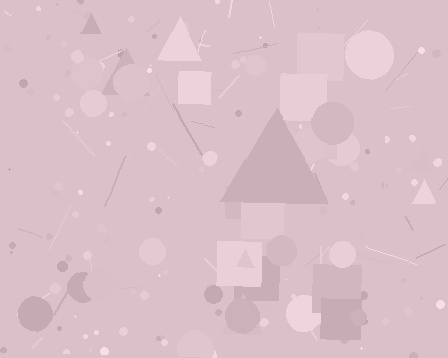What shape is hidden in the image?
A triangle is hidden in the image.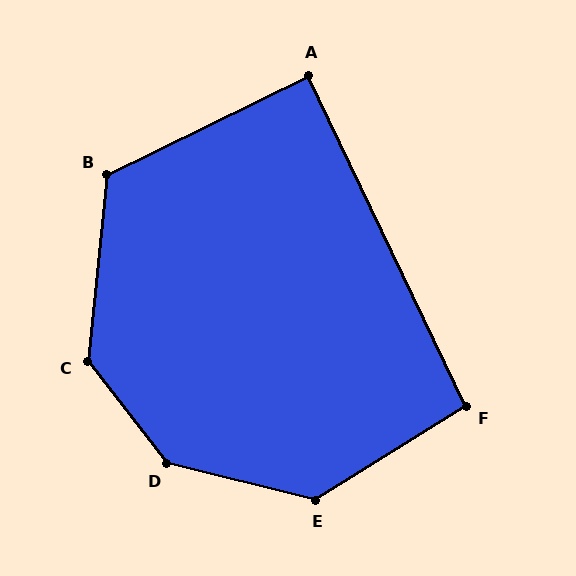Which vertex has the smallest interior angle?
A, at approximately 89 degrees.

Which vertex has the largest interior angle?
D, at approximately 141 degrees.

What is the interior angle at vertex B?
Approximately 122 degrees (obtuse).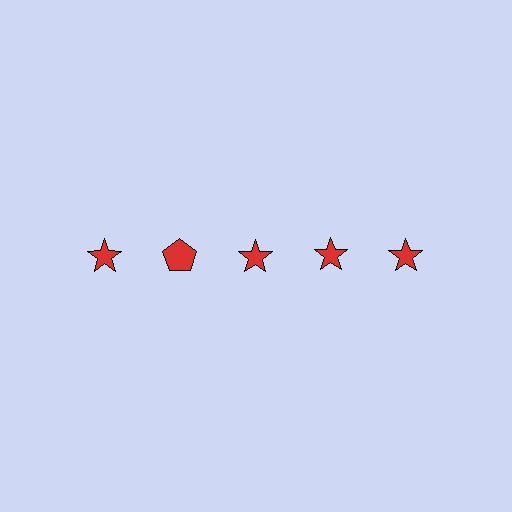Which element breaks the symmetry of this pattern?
The red pentagon in the top row, second from left column breaks the symmetry. All other shapes are red stars.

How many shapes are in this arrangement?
There are 5 shapes arranged in a grid pattern.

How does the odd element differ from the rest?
It has a different shape: pentagon instead of star.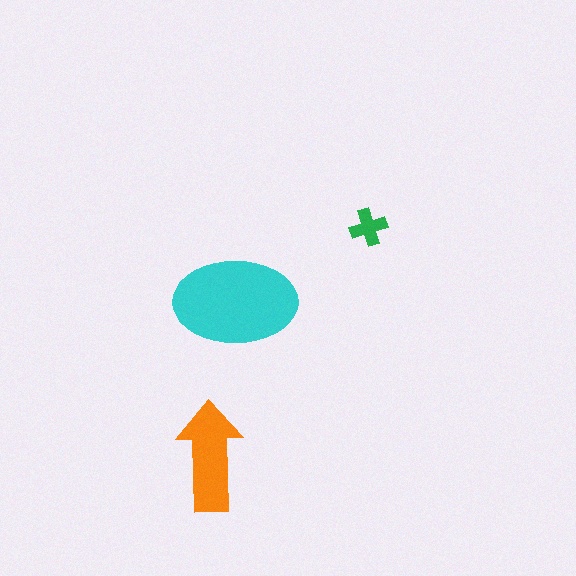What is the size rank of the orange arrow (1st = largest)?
2nd.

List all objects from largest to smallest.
The cyan ellipse, the orange arrow, the green cross.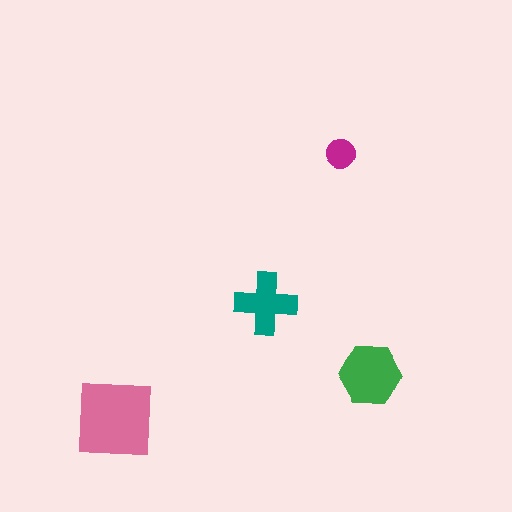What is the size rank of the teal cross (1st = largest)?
3rd.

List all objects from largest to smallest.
The pink square, the green hexagon, the teal cross, the magenta circle.